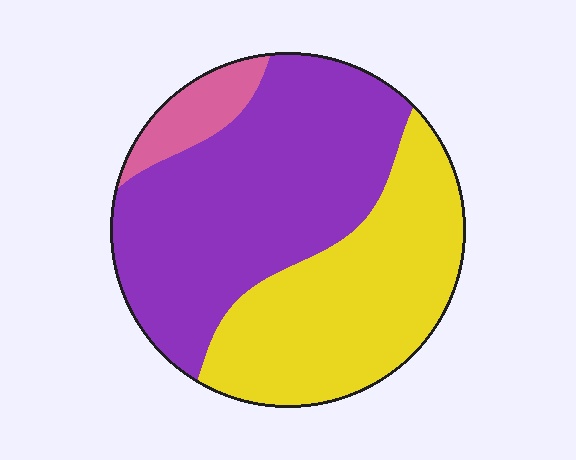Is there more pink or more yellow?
Yellow.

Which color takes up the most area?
Purple, at roughly 50%.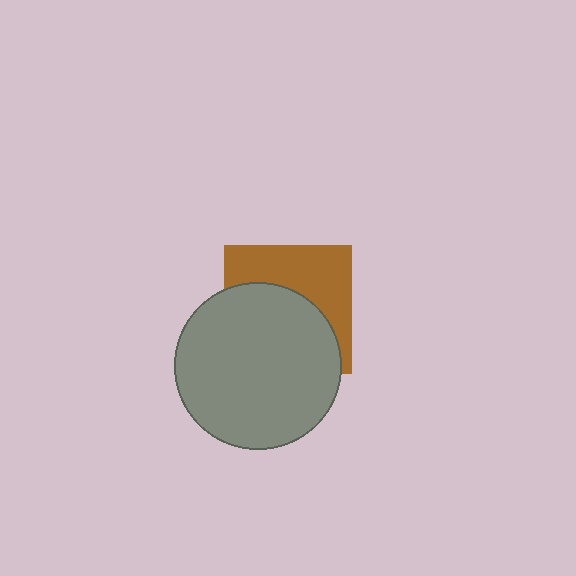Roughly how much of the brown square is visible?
A small part of it is visible (roughly 44%).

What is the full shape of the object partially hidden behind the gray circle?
The partially hidden object is a brown square.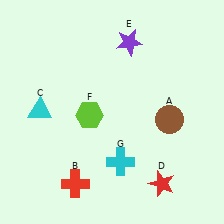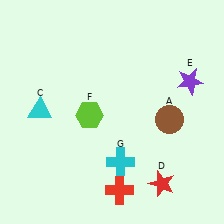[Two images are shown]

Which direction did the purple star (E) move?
The purple star (E) moved right.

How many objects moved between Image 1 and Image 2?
2 objects moved between the two images.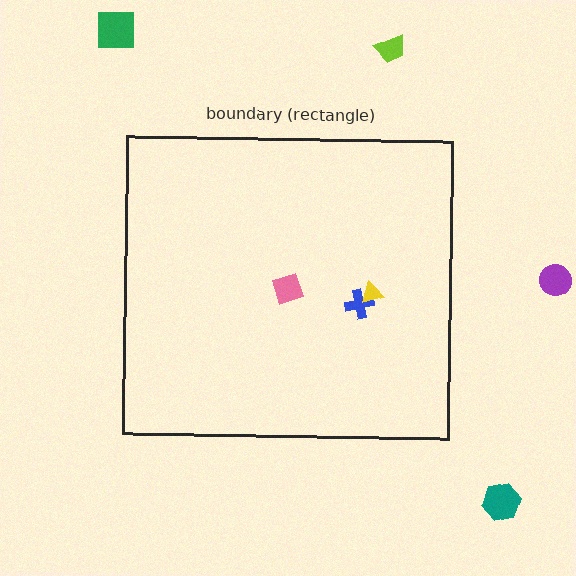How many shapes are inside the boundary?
3 inside, 4 outside.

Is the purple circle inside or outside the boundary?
Outside.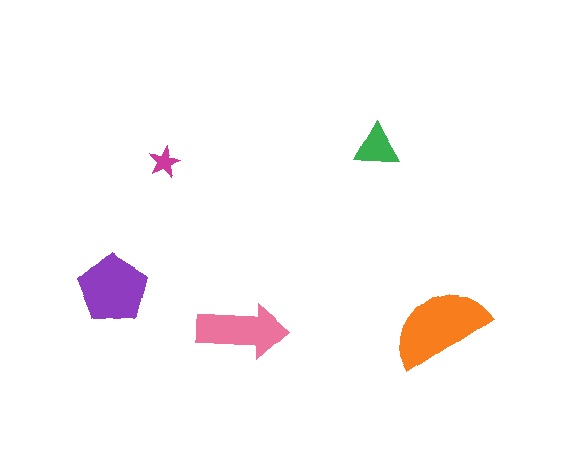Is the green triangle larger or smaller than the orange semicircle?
Smaller.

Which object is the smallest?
The magenta star.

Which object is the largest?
The orange semicircle.